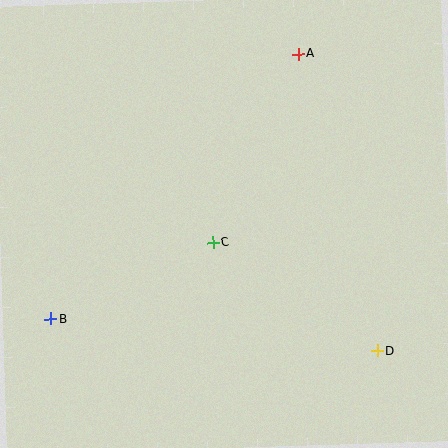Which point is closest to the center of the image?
Point C at (213, 243) is closest to the center.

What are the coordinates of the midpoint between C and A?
The midpoint between C and A is at (256, 148).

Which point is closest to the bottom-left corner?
Point B is closest to the bottom-left corner.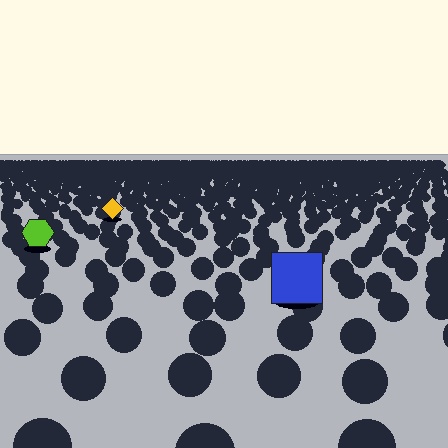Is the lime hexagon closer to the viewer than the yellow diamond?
Yes. The lime hexagon is closer — you can tell from the texture gradient: the ground texture is coarser near it.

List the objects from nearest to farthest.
From nearest to farthest: the blue square, the lime hexagon, the yellow diamond.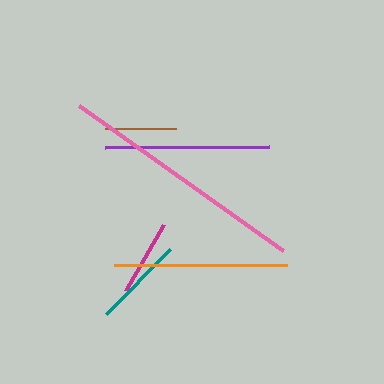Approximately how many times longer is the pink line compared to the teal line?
The pink line is approximately 2.7 times the length of the teal line.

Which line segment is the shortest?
The brown line is the shortest at approximately 71 pixels.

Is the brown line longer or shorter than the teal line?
The teal line is longer than the brown line.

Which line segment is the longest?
The pink line is the longest at approximately 250 pixels.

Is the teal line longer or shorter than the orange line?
The orange line is longer than the teal line.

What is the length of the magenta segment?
The magenta segment is approximately 77 pixels long.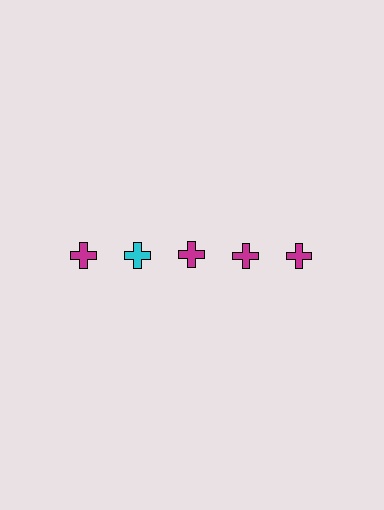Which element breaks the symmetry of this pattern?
The cyan cross in the top row, second from left column breaks the symmetry. All other shapes are magenta crosses.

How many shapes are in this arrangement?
There are 5 shapes arranged in a grid pattern.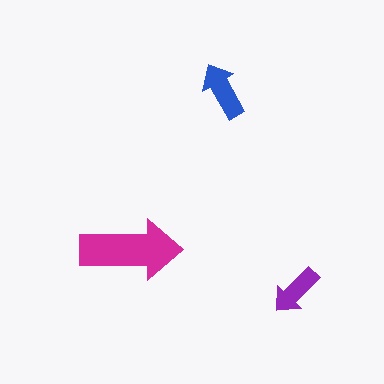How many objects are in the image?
There are 3 objects in the image.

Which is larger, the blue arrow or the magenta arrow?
The magenta one.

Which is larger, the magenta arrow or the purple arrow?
The magenta one.